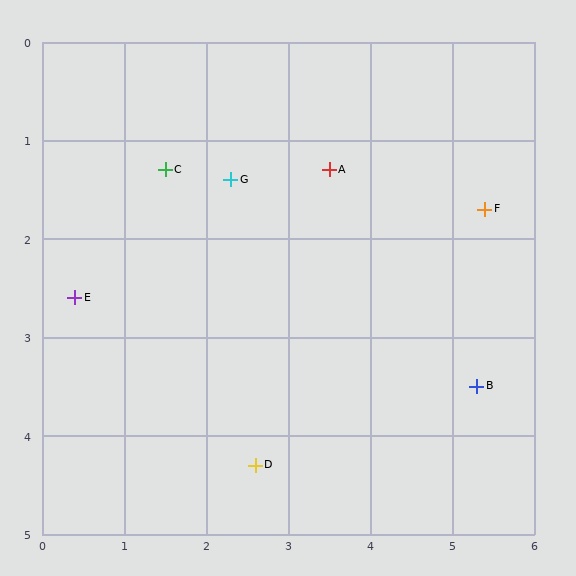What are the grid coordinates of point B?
Point B is at approximately (5.3, 3.5).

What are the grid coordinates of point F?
Point F is at approximately (5.4, 1.7).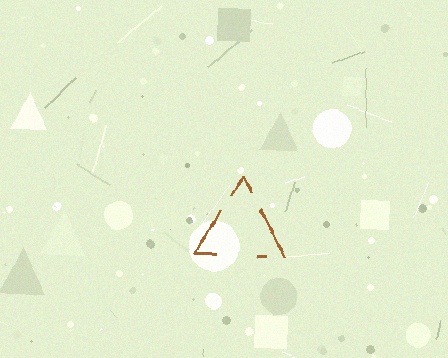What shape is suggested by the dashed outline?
The dashed outline suggests a triangle.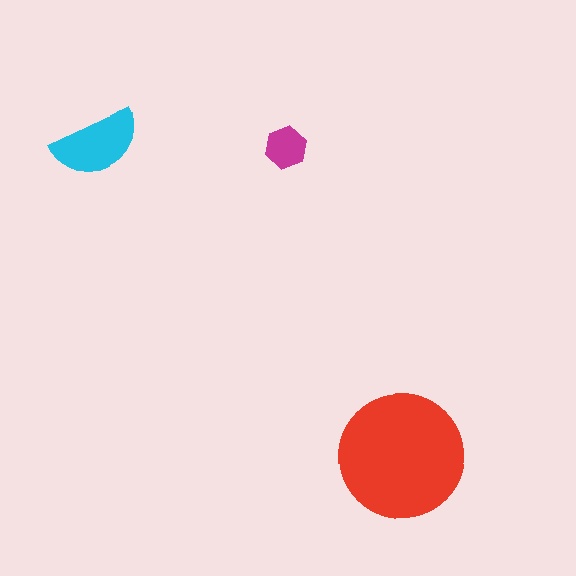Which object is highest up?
The cyan semicircle is topmost.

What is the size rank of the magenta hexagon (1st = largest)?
3rd.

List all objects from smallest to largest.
The magenta hexagon, the cyan semicircle, the red circle.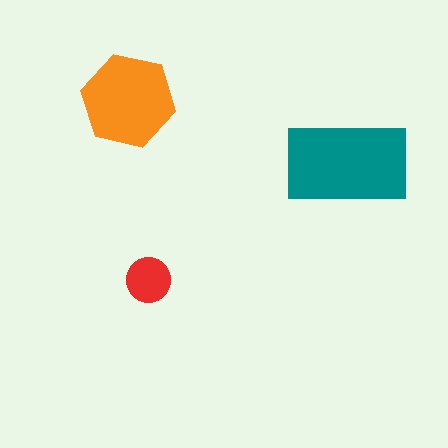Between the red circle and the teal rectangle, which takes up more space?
The teal rectangle.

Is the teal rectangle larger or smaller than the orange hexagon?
Larger.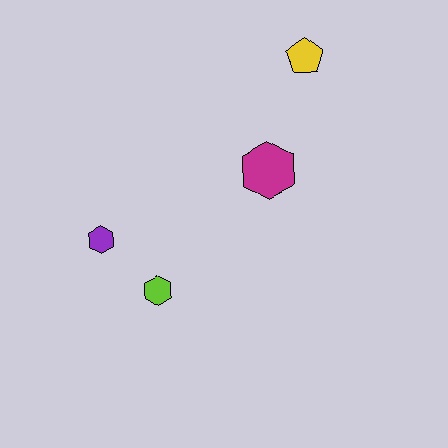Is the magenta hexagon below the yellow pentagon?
Yes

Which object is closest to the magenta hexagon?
The yellow pentagon is closest to the magenta hexagon.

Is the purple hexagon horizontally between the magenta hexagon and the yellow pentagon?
No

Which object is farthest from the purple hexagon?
The yellow pentagon is farthest from the purple hexagon.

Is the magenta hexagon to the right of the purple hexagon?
Yes